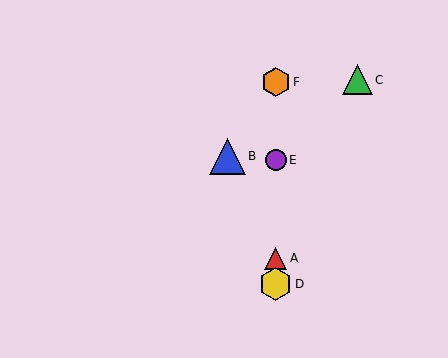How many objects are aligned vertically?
4 objects (A, D, E, F) are aligned vertically.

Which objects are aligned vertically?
Objects A, D, E, F are aligned vertically.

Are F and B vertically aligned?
No, F is at x≈276 and B is at x≈227.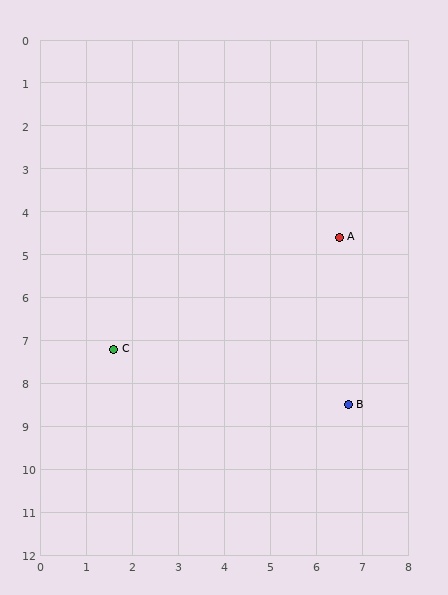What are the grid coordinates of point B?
Point B is at approximately (6.7, 8.5).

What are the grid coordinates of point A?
Point A is at approximately (6.5, 4.6).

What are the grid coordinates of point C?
Point C is at approximately (1.6, 7.2).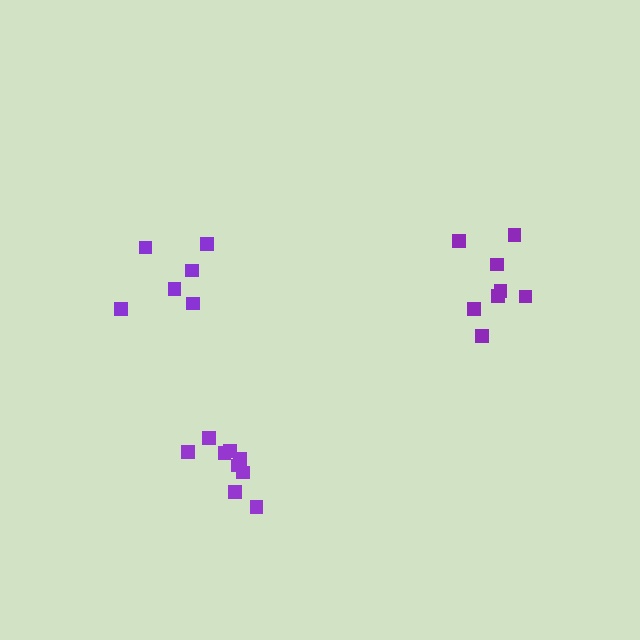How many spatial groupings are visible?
There are 3 spatial groupings.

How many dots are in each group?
Group 1: 8 dots, Group 2: 6 dots, Group 3: 9 dots (23 total).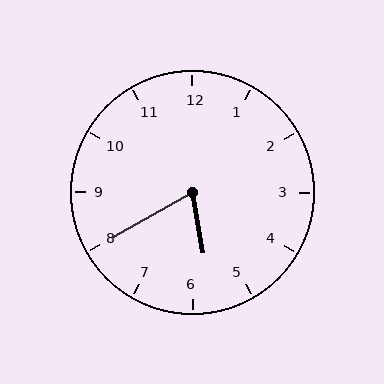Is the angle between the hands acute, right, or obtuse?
It is acute.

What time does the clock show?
5:40.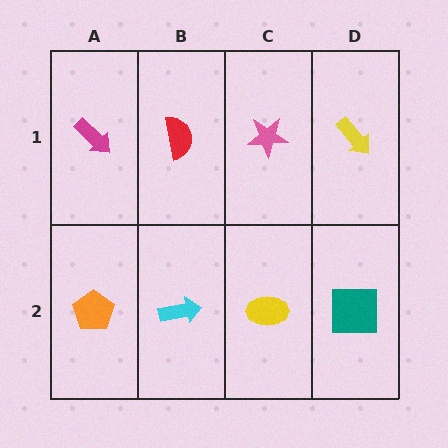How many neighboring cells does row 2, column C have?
3.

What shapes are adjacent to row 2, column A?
A magenta arrow (row 1, column A), a cyan arrow (row 2, column B).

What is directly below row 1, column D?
A teal square.